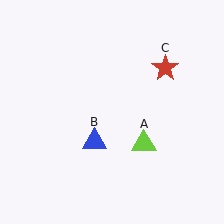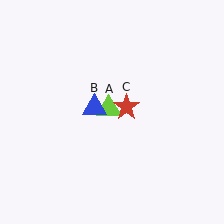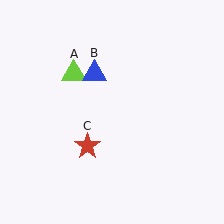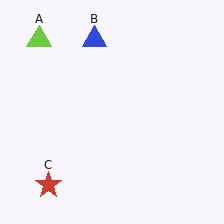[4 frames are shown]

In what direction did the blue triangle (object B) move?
The blue triangle (object B) moved up.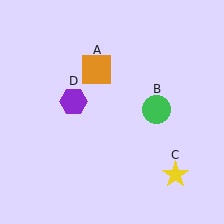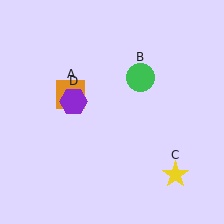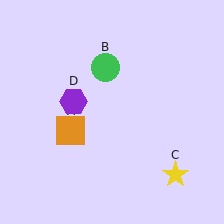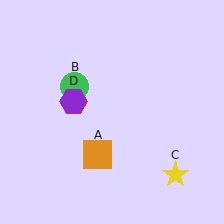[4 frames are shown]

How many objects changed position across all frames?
2 objects changed position: orange square (object A), green circle (object B).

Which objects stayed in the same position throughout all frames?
Yellow star (object C) and purple hexagon (object D) remained stationary.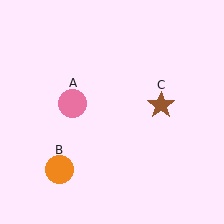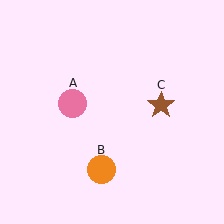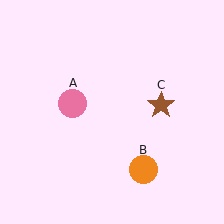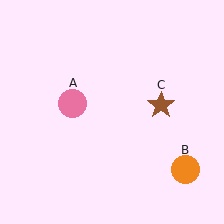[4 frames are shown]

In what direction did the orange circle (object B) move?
The orange circle (object B) moved right.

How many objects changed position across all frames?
1 object changed position: orange circle (object B).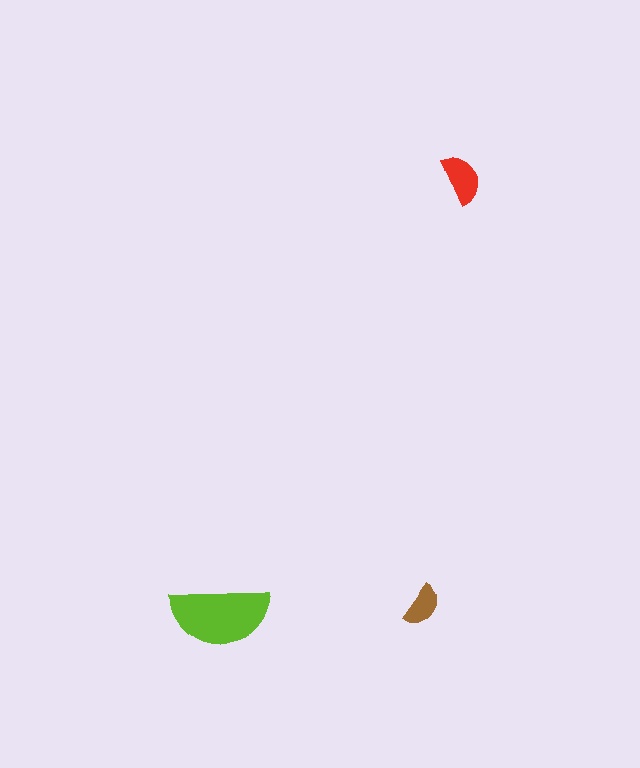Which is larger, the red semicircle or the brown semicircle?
The red one.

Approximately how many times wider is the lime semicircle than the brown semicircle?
About 2.5 times wider.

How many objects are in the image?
There are 3 objects in the image.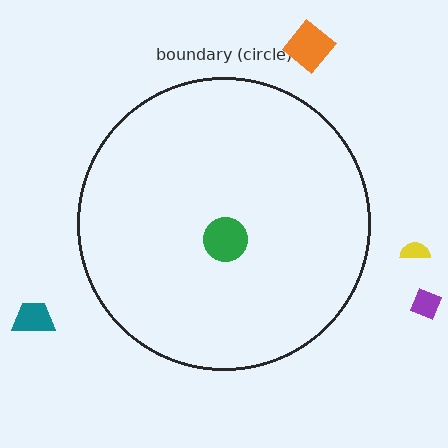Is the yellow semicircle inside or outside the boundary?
Outside.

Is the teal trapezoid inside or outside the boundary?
Outside.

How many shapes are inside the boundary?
1 inside, 4 outside.